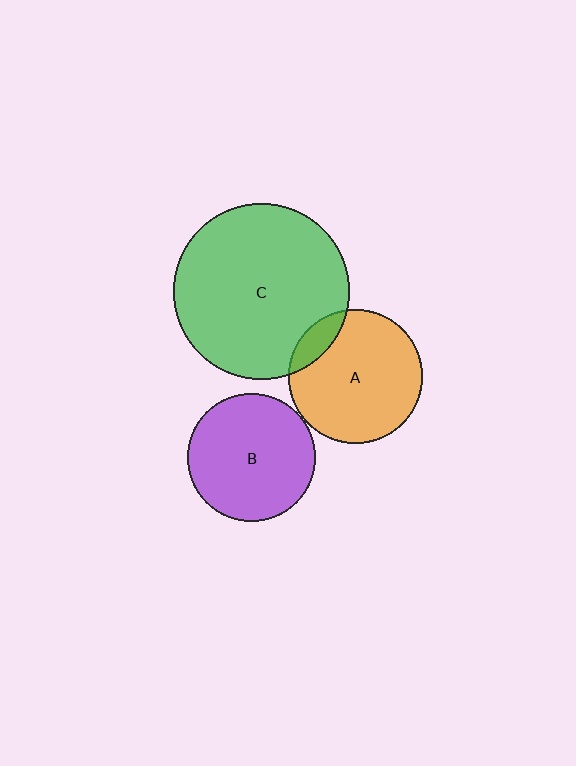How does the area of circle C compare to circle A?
Approximately 1.7 times.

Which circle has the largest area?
Circle C (green).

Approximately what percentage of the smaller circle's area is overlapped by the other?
Approximately 10%.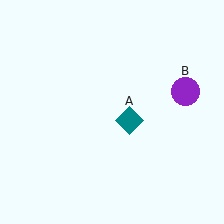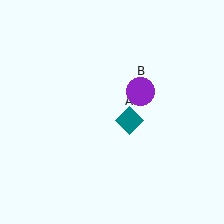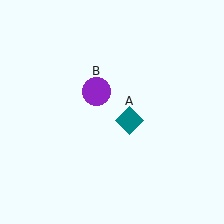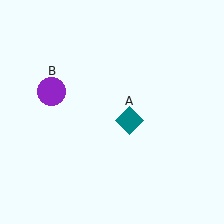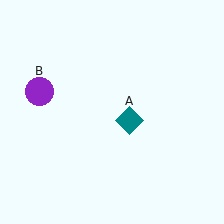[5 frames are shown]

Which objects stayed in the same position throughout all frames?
Teal diamond (object A) remained stationary.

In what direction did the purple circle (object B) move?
The purple circle (object B) moved left.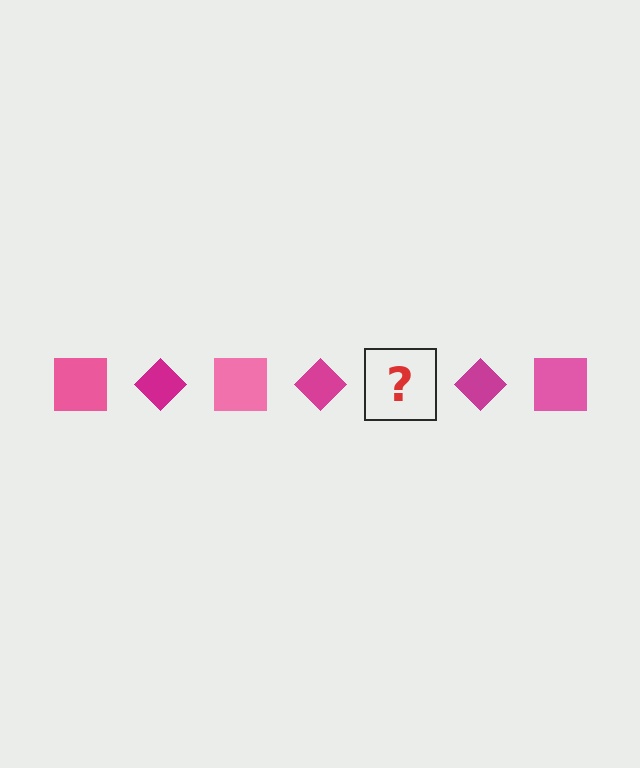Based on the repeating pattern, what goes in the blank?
The blank should be a pink square.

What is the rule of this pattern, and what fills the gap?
The rule is that the pattern alternates between pink square and magenta diamond. The gap should be filled with a pink square.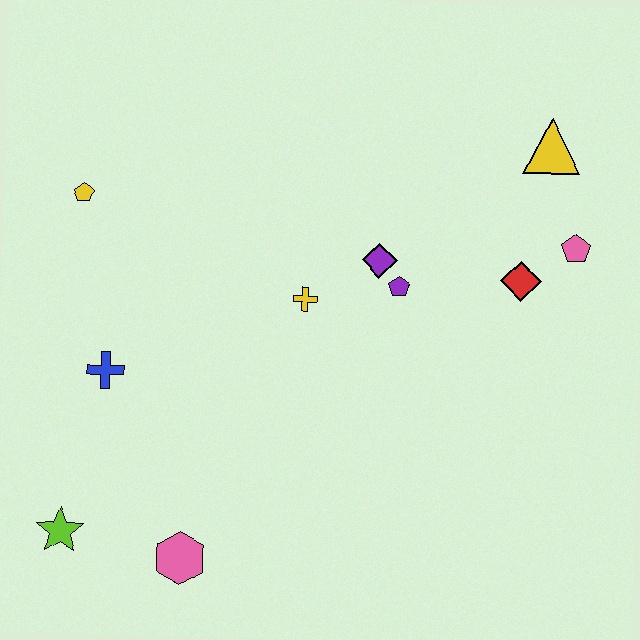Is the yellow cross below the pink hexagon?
No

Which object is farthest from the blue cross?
The yellow triangle is farthest from the blue cross.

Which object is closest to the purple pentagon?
The purple diamond is closest to the purple pentagon.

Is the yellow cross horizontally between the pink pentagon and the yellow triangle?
No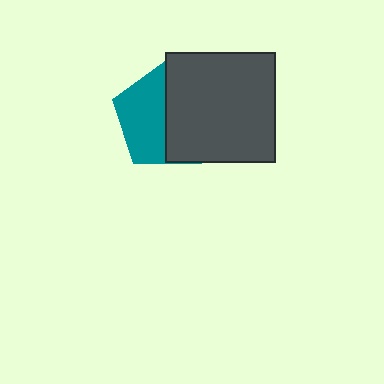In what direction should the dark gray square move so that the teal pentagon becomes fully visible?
The dark gray square should move right. That is the shortest direction to clear the overlap and leave the teal pentagon fully visible.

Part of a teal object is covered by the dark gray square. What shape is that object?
It is a pentagon.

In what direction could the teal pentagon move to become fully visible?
The teal pentagon could move left. That would shift it out from behind the dark gray square entirely.